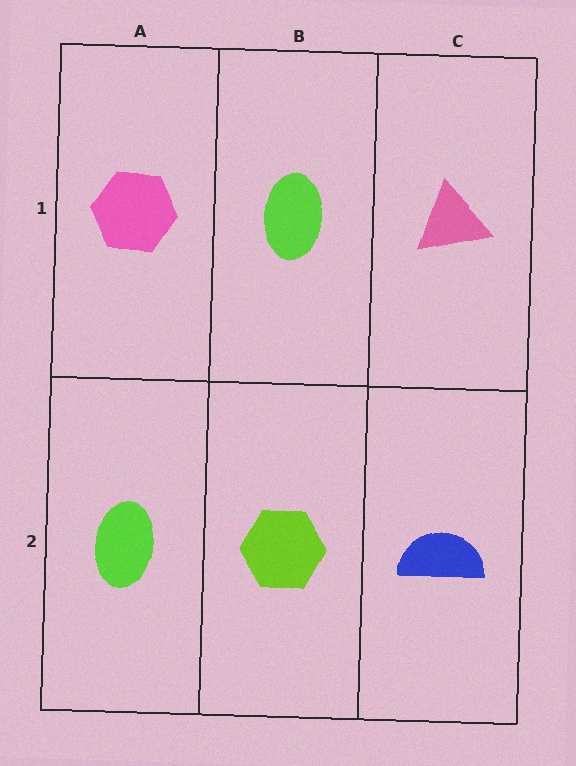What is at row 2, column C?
A blue semicircle.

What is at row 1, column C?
A pink triangle.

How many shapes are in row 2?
3 shapes.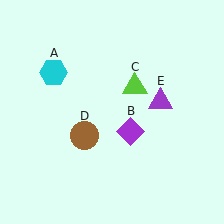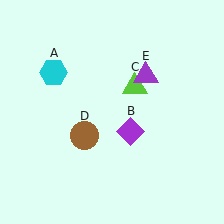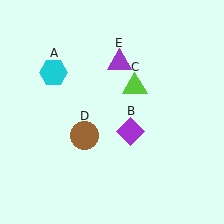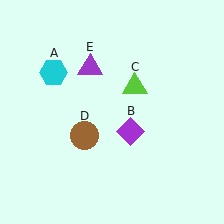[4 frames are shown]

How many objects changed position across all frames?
1 object changed position: purple triangle (object E).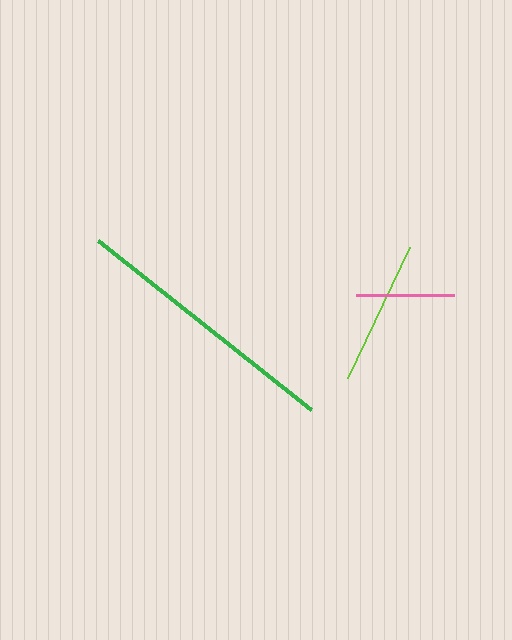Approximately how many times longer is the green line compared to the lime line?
The green line is approximately 1.9 times the length of the lime line.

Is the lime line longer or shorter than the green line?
The green line is longer than the lime line.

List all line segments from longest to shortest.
From longest to shortest: green, lime, pink.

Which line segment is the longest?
The green line is the longest at approximately 273 pixels.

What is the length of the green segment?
The green segment is approximately 273 pixels long.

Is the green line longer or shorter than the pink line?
The green line is longer than the pink line.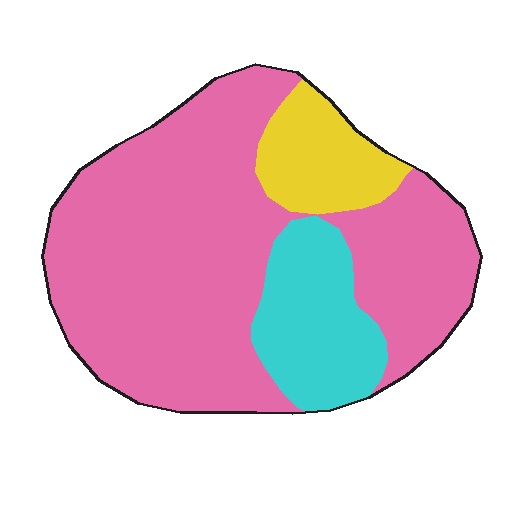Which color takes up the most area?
Pink, at roughly 70%.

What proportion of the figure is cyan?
Cyan takes up about one sixth (1/6) of the figure.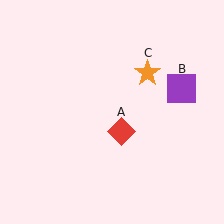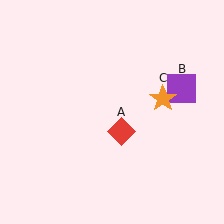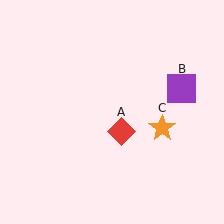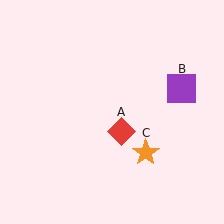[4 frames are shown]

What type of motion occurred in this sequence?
The orange star (object C) rotated clockwise around the center of the scene.